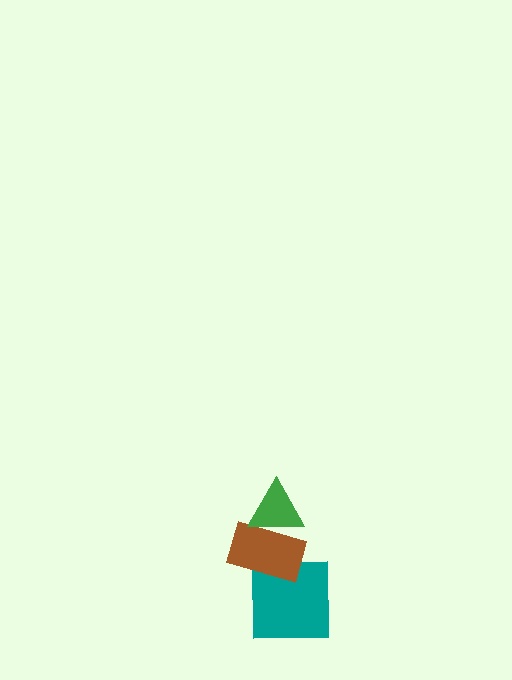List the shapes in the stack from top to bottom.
From top to bottom: the green triangle, the brown rectangle, the teal square.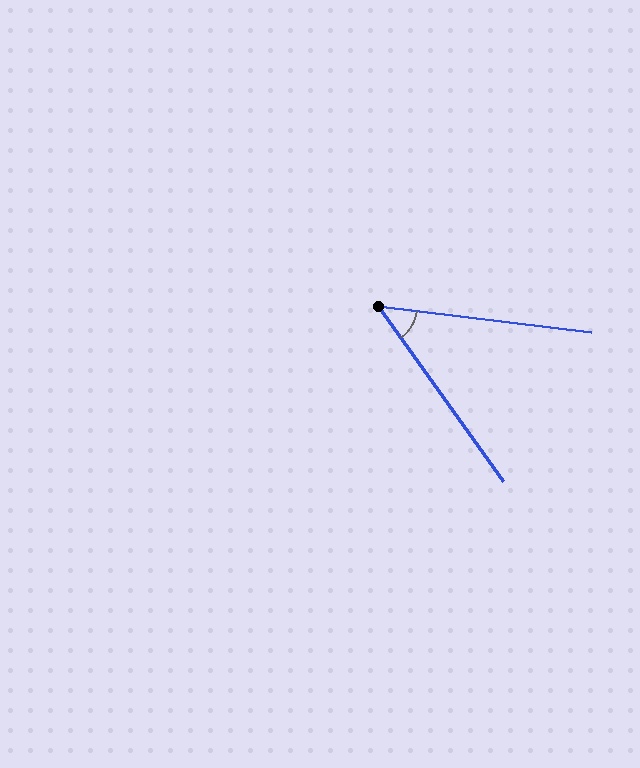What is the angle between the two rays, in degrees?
Approximately 48 degrees.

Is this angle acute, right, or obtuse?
It is acute.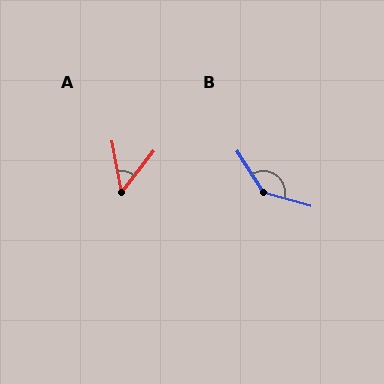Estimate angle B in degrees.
Approximately 139 degrees.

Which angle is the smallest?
A, at approximately 49 degrees.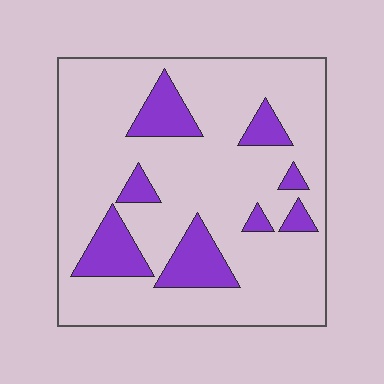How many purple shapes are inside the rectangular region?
8.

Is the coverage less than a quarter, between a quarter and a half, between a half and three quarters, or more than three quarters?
Less than a quarter.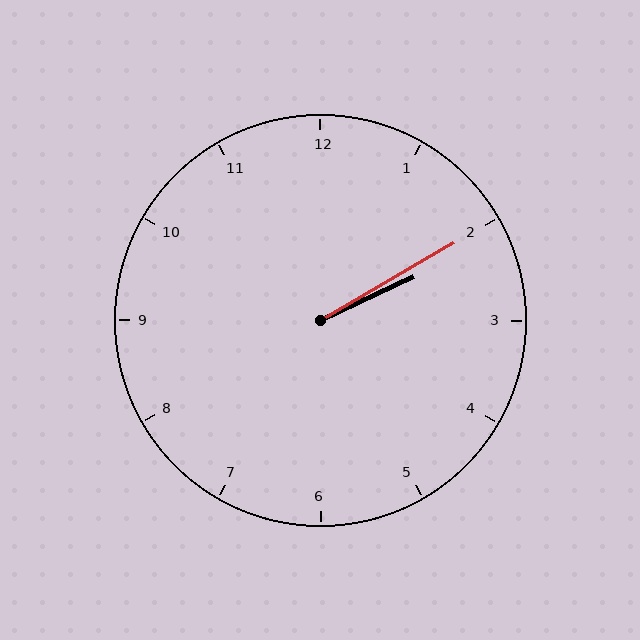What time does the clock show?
2:10.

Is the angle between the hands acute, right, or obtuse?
It is acute.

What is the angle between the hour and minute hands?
Approximately 5 degrees.